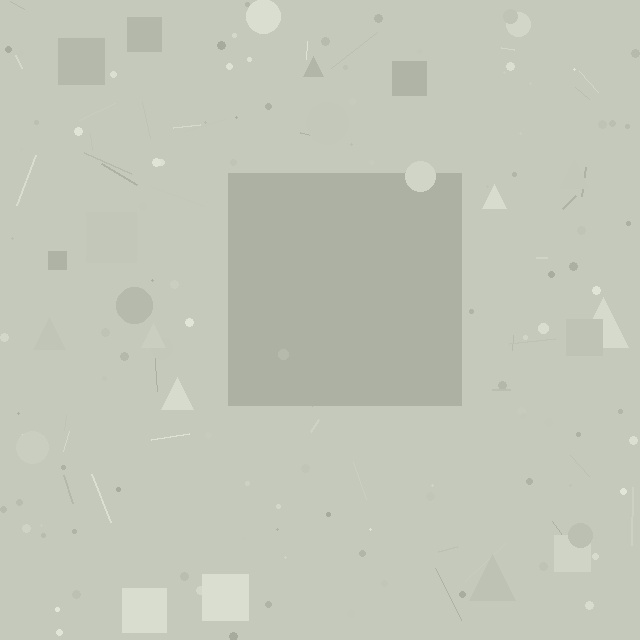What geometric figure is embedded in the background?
A square is embedded in the background.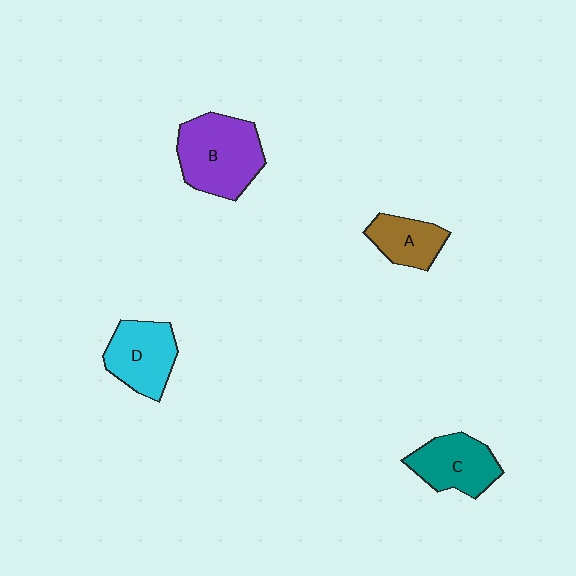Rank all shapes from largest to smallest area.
From largest to smallest: B (purple), D (cyan), C (teal), A (brown).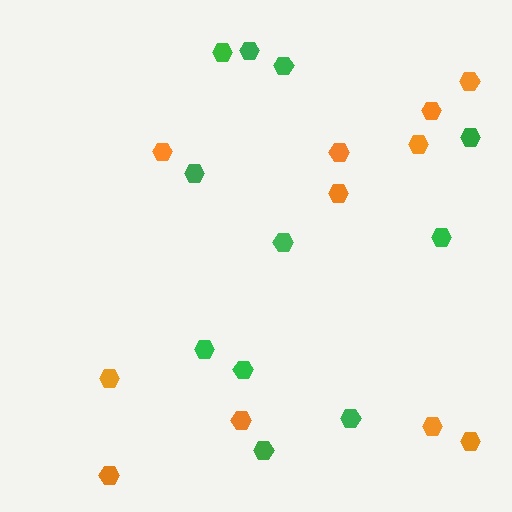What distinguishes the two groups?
There are 2 groups: one group of green hexagons (11) and one group of orange hexagons (11).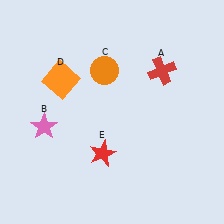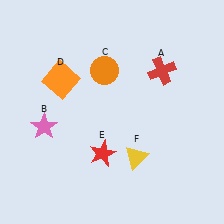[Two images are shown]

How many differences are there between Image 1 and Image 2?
There is 1 difference between the two images.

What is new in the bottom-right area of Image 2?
A yellow triangle (F) was added in the bottom-right area of Image 2.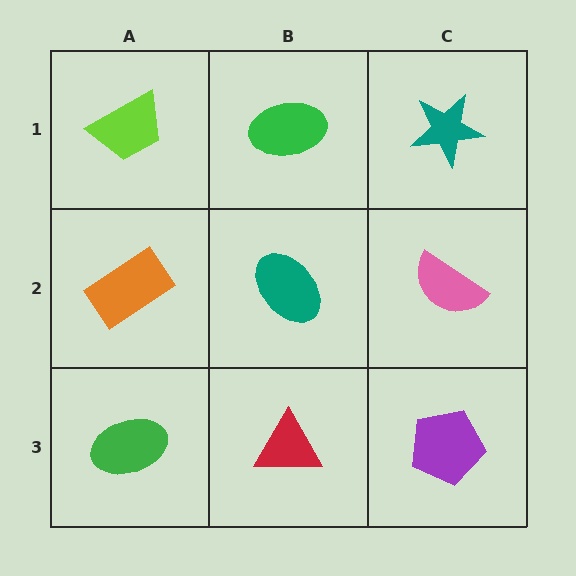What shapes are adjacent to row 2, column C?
A teal star (row 1, column C), a purple pentagon (row 3, column C), a teal ellipse (row 2, column B).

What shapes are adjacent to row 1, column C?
A pink semicircle (row 2, column C), a green ellipse (row 1, column B).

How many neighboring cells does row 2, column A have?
3.